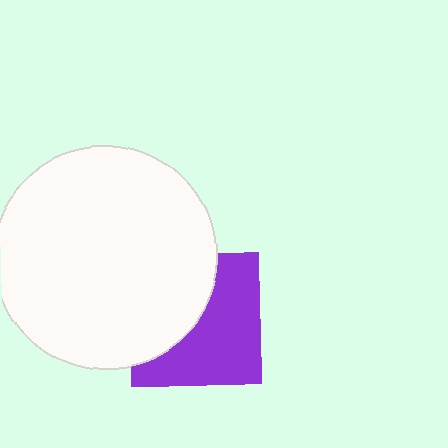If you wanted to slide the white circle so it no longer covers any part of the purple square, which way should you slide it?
Slide it left — that is the most direct way to separate the two shapes.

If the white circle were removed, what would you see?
You would see the complete purple square.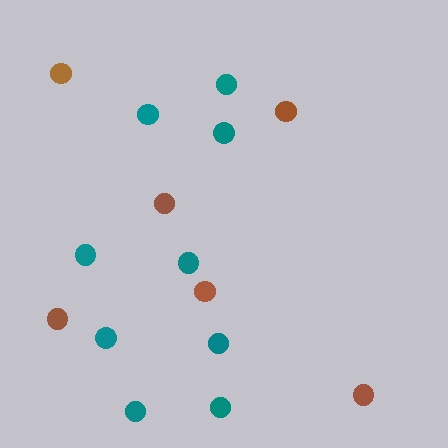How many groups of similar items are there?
There are 2 groups: one group of brown circles (6) and one group of teal circles (9).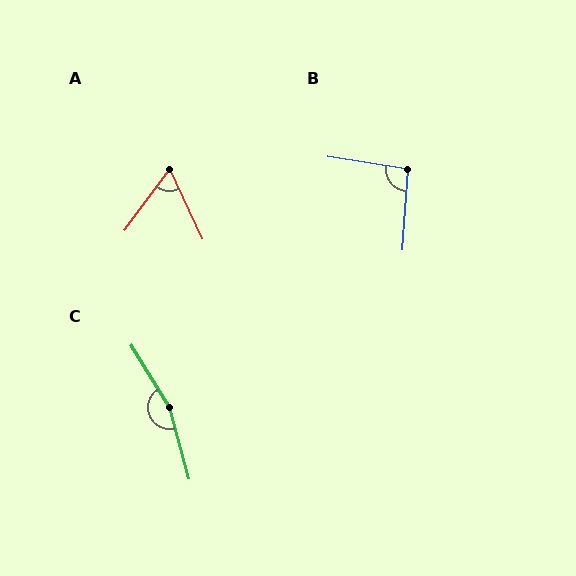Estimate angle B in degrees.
Approximately 95 degrees.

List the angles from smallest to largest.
A (61°), B (95°), C (163°).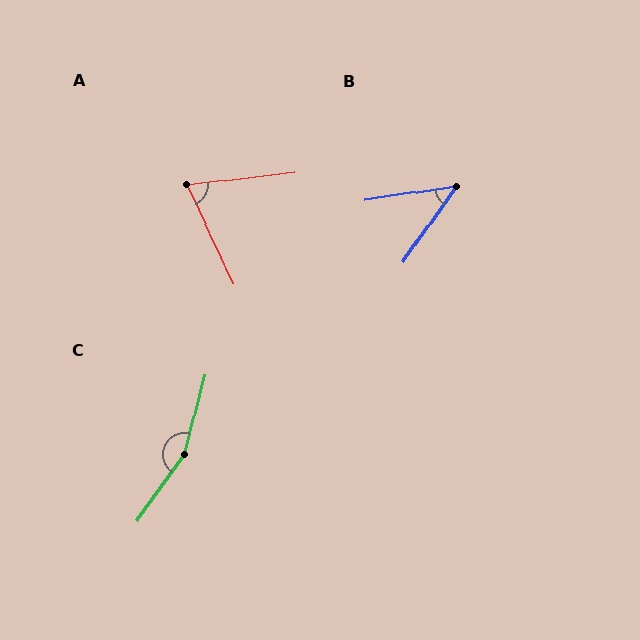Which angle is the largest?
C, at approximately 158 degrees.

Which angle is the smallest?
B, at approximately 47 degrees.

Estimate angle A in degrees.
Approximately 71 degrees.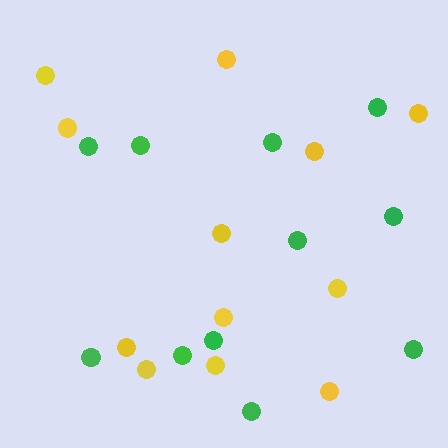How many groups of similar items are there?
There are 2 groups: one group of yellow circles (12) and one group of green circles (11).